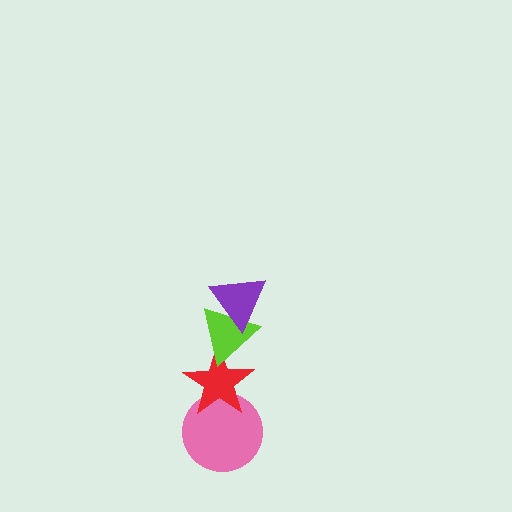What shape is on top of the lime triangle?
The purple triangle is on top of the lime triangle.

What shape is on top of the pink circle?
The red star is on top of the pink circle.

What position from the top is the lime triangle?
The lime triangle is 2nd from the top.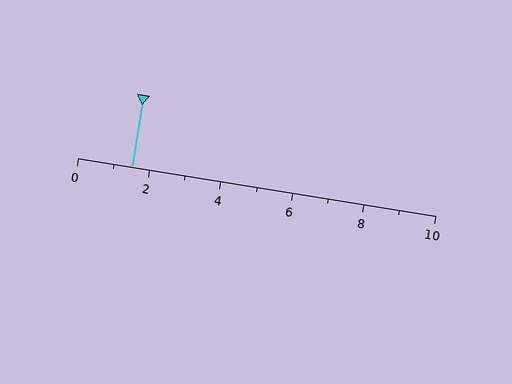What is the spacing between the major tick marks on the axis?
The major ticks are spaced 2 apart.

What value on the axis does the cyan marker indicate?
The marker indicates approximately 1.5.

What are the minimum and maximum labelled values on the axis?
The axis runs from 0 to 10.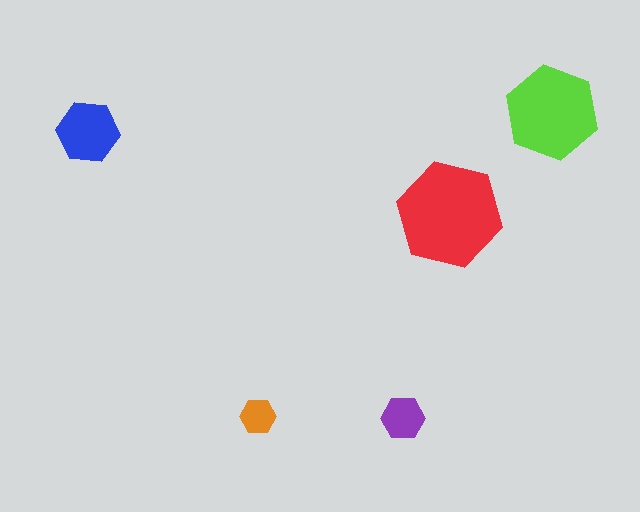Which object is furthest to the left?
The blue hexagon is leftmost.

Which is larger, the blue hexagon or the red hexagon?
The red one.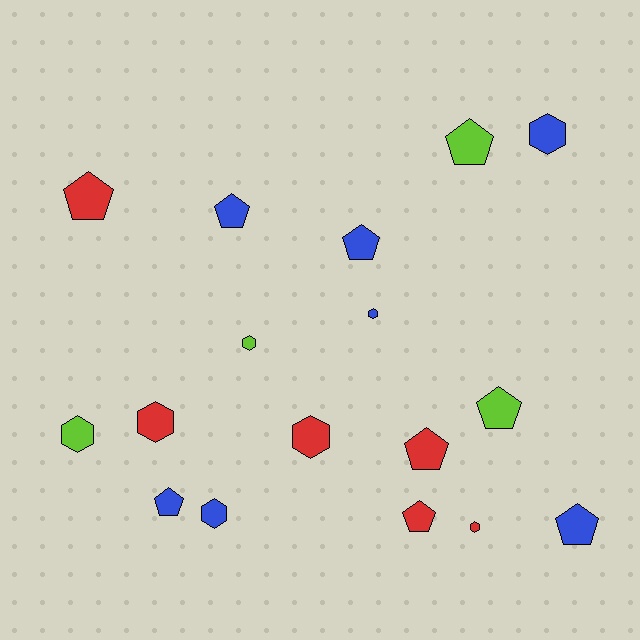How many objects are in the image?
There are 17 objects.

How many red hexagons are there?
There are 3 red hexagons.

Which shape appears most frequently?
Pentagon, with 9 objects.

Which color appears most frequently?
Blue, with 7 objects.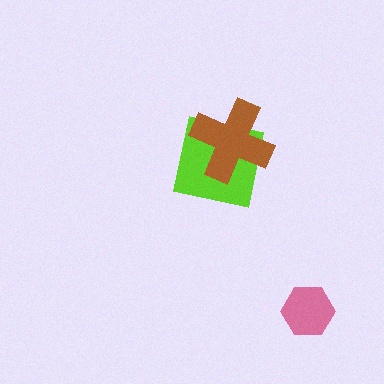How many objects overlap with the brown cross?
1 object overlaps with the brown cross.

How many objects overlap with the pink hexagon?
0 objects overlap with the pink hexagon.